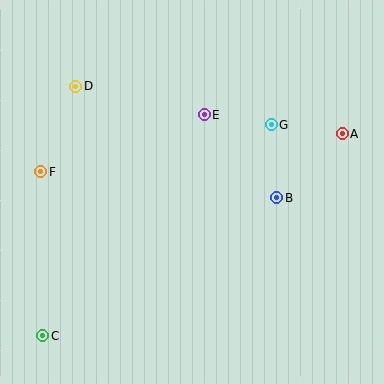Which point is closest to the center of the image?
Point E at (204, 115) is closest to the center.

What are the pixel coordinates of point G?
Point G is at (271, 125).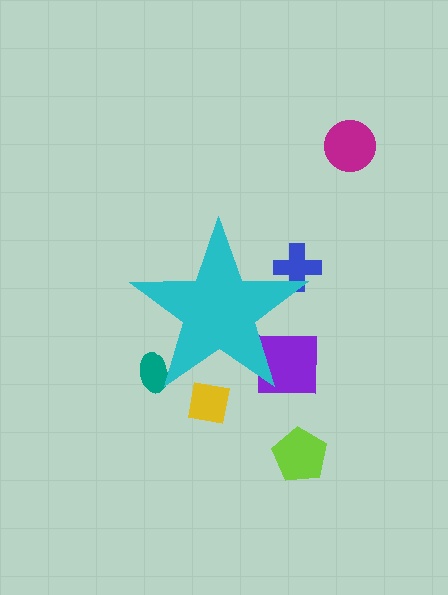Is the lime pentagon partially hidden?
No, the lime pentagon is fully visible.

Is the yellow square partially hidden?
Yes, the yellow square is partially hidden behind the cyan star.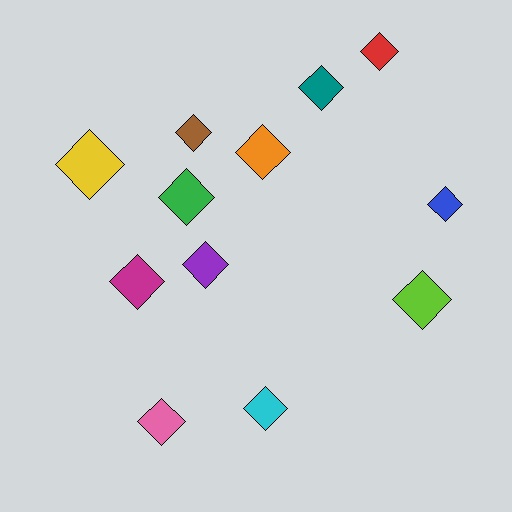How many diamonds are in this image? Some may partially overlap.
There are 12 diamonds.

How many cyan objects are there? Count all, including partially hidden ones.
There is 1 cyan object.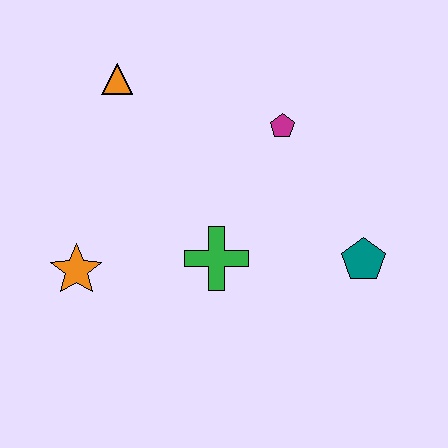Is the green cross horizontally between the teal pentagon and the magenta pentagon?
No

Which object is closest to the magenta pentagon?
The green cross is closest to the magenta pentagon.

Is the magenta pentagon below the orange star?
No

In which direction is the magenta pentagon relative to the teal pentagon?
The magenta pentagon is above the teal pentagon.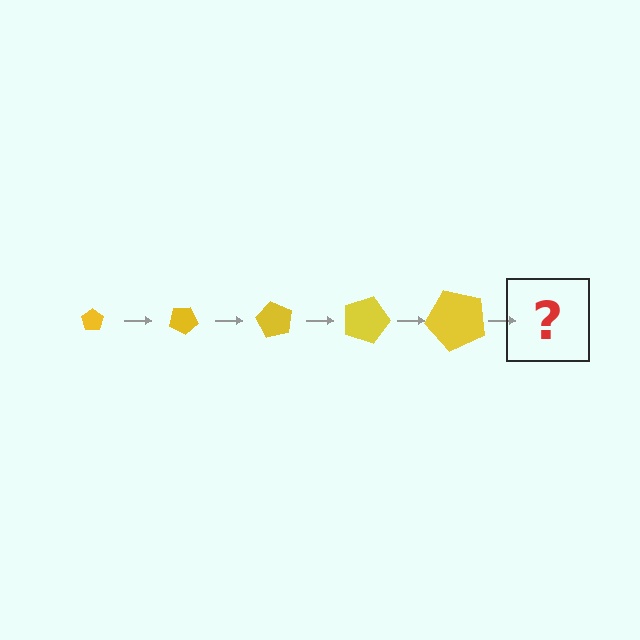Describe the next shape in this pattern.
It should be a pentagon, larger than the previous one and rotated 150 degrees from the start.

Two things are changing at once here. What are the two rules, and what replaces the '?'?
The two rules are that the pentagon grows larger each step and it rotates 30 degrees each step. The '?' should be a pentagon, larger than the previous one and rotated 150 degrees from the start.